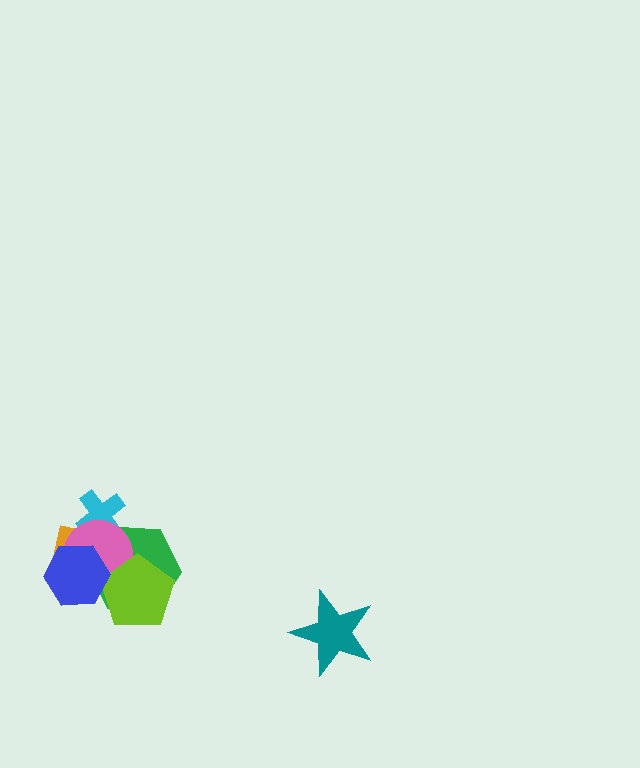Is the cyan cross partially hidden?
Yes, it is partially covered by another shape.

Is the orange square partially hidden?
Yes, it is partially covered by another shape.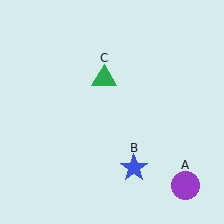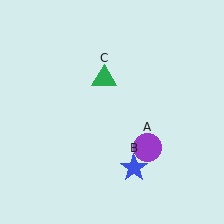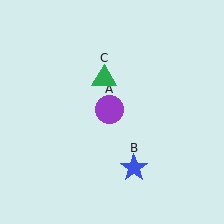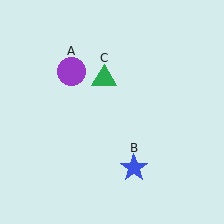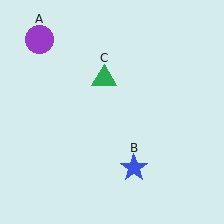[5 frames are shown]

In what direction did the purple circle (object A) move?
The purple circle (object A) moved up and to the left.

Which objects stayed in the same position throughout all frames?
Blue star (object B) and green triangle (object C) remained stationary.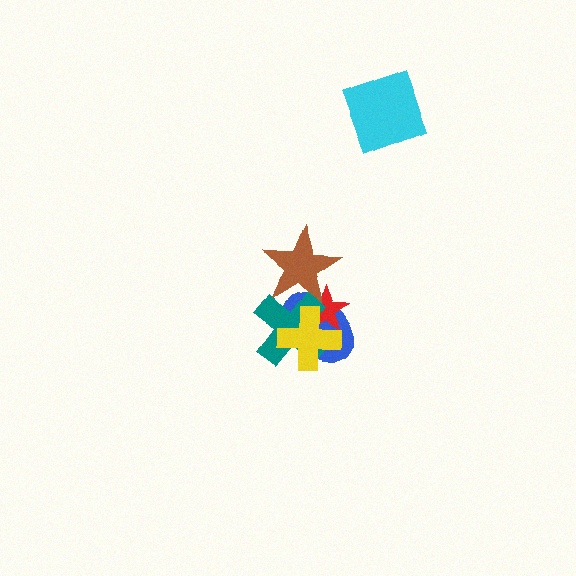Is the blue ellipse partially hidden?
Yes, it is partially covered by another shape.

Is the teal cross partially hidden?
Yes, it is partially covered by another shape.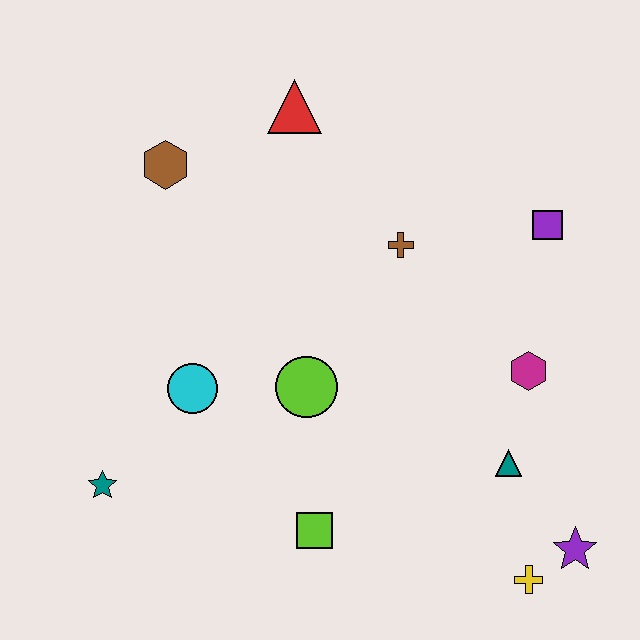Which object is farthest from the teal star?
The purple square is farthest from the teal star.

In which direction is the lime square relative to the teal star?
The lime square is to the right of the teal star.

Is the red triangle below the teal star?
No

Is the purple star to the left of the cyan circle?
No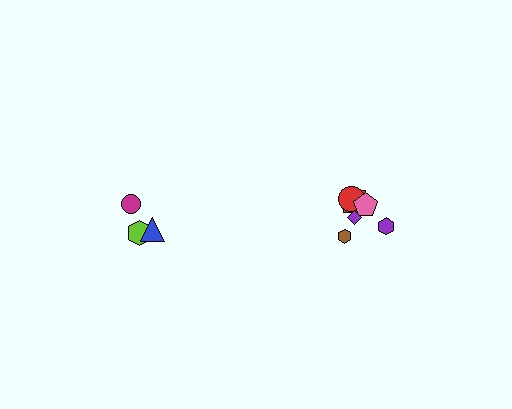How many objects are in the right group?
There are 6 objects.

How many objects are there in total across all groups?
There are 9 objects.